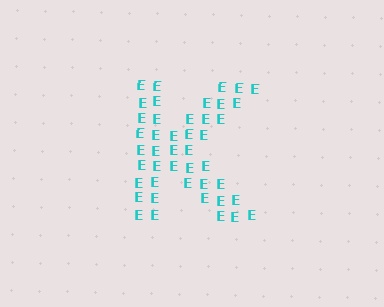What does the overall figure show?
The overall figure shows the letter K.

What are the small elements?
The small elements are letter E's.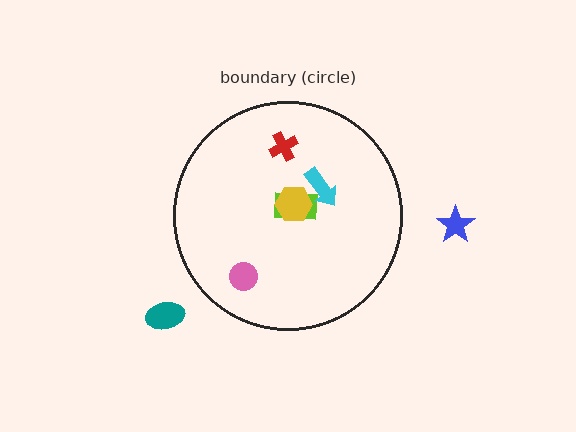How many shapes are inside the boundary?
5 inside, 2 outside.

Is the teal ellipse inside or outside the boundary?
Outside.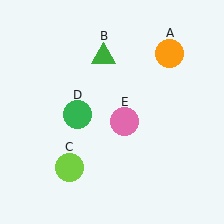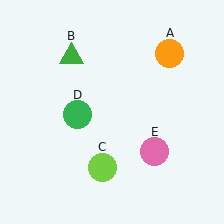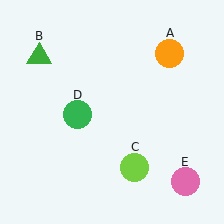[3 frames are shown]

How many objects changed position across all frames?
3 objects changed position: green triangle (object B), lime circle (object C), pink circle (object E).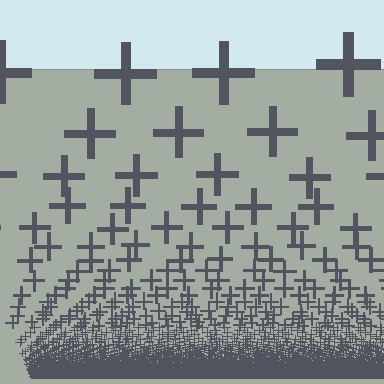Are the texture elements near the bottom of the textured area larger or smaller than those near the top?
Smaller. The gradient is inverted — elements near the bottom are smaller and denser.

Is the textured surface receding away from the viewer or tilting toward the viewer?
The surface appears to tilt toward the viewer. Texture elements get larger and sparser toward the top.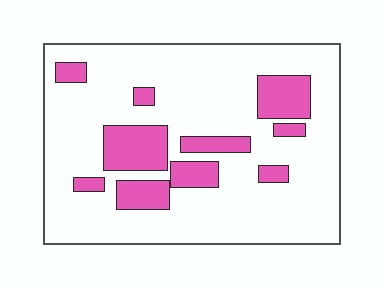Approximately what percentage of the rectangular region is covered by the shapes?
Approximately 20%.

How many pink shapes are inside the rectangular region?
10.